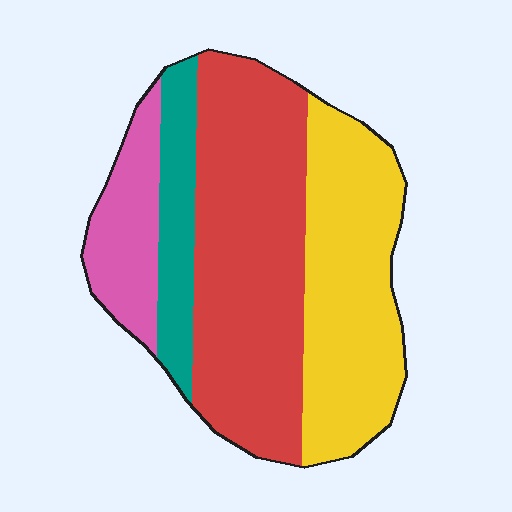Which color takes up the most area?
Red, at roughly 45%.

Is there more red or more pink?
Red.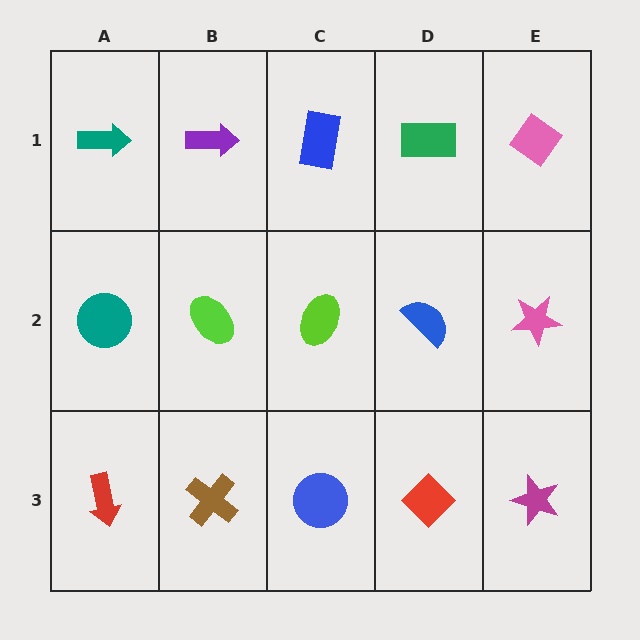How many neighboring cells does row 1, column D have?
3.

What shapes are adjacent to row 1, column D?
A blue semicircle (row 2, column D), a blue rectangle (row 1, column C), a pink diamond (row 1, column E).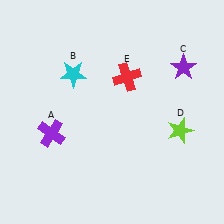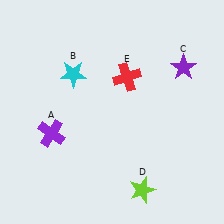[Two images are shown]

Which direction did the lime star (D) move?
The lime star (D) moved down.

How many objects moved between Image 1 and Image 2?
1 object moved between the two images.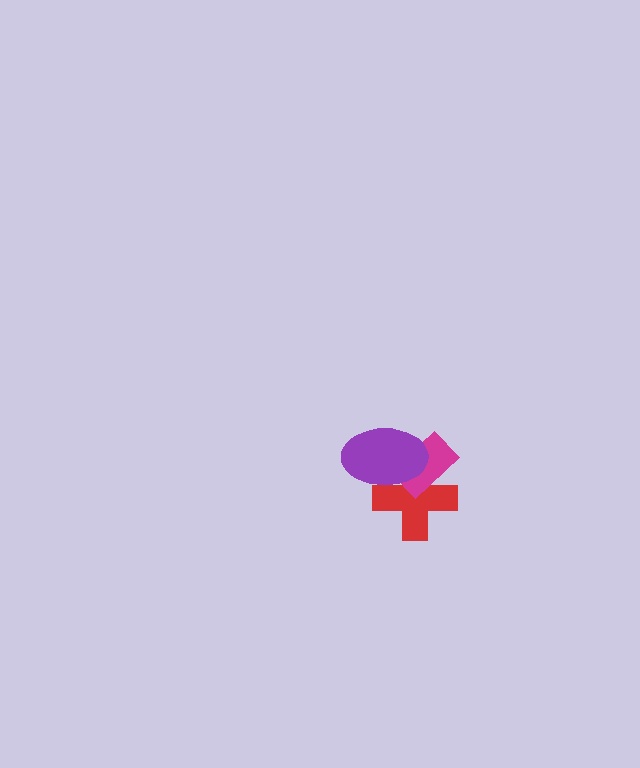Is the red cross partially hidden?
Yes, it is partially covered by another shape.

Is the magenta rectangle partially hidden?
Yes, it is partially covered by another shape.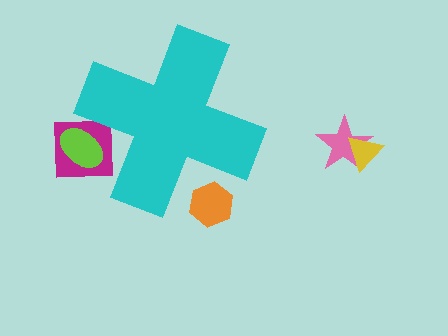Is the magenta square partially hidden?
Yes, the magenta square is partially hidden behind the cyan cross.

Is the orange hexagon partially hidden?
Yes, the orange hexagon is partially hidden behind the cyan cross.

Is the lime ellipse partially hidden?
Yes, the lime ellipse is partially hidden behind the cyan cross.